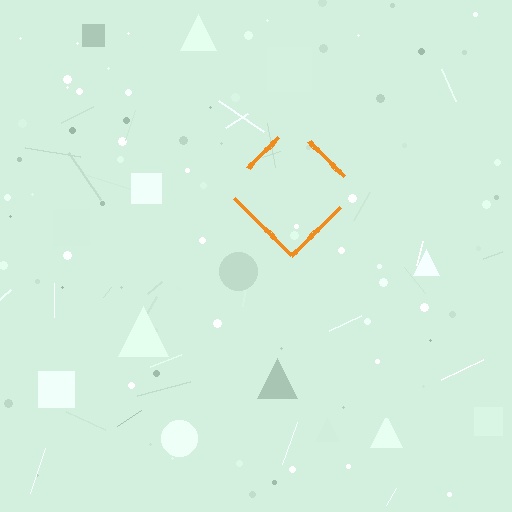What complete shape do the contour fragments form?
The contour fragments form a diamond.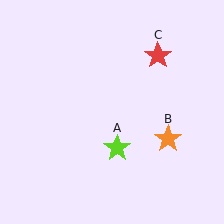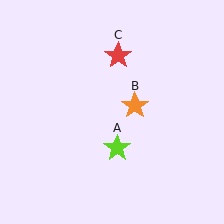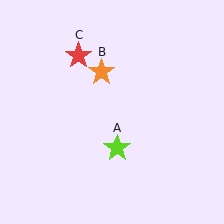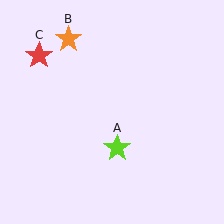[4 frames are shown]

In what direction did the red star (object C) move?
The red star (object C) moved left.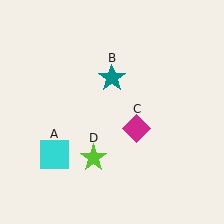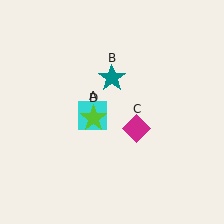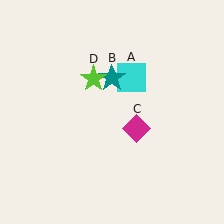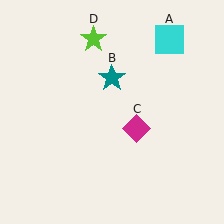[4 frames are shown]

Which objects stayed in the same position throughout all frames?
Teal star (object B) and magenta diamond (object C) remained stationary.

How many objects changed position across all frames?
2 objects changed position: cyan square (object A), lime star (object D).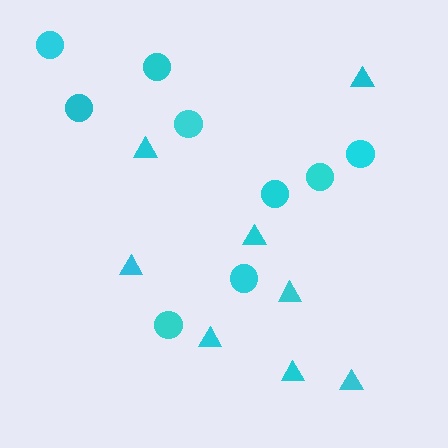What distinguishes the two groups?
There are 2 groups: one group of circles (9) and one group of triangles (8).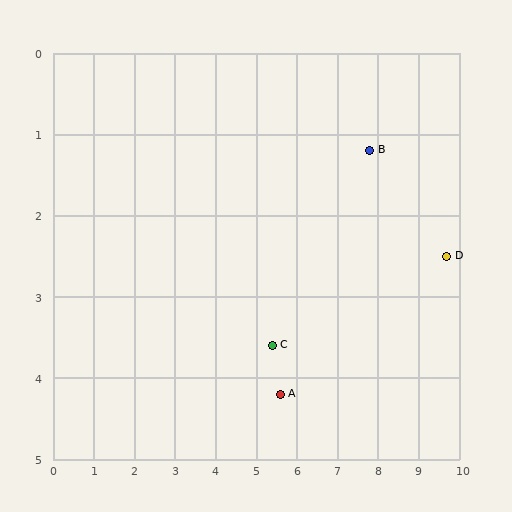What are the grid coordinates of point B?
Point B is at approximately (7.8, 1.2).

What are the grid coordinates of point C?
Point C is at approximately (5.4, 3.6).